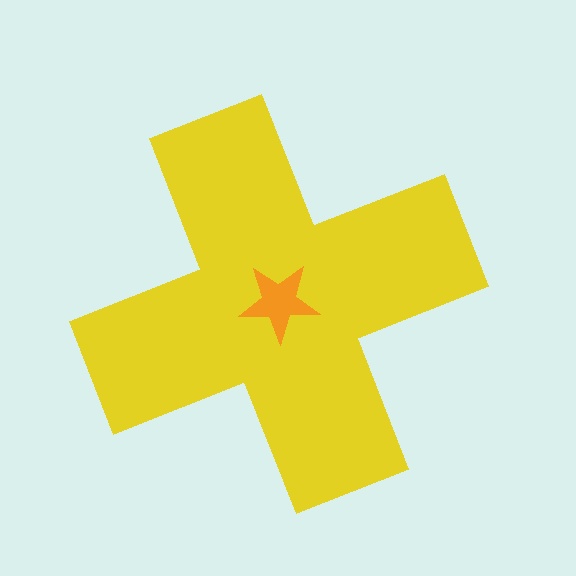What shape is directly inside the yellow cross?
The orange star.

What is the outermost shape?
The yellow cross.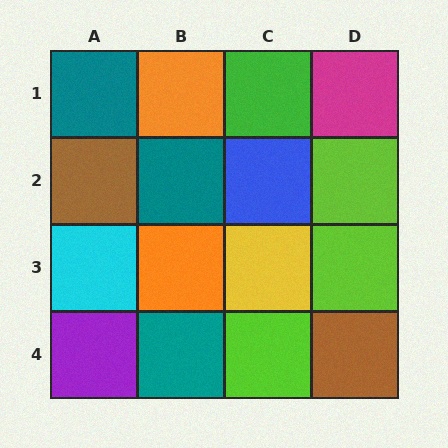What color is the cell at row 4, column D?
Brown.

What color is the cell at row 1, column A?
Teal.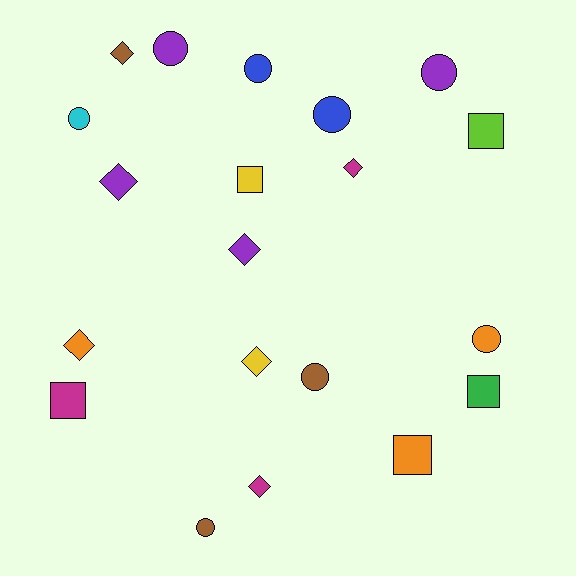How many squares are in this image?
There are 5 squares.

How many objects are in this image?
There are 20 objects.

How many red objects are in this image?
There are no red objects.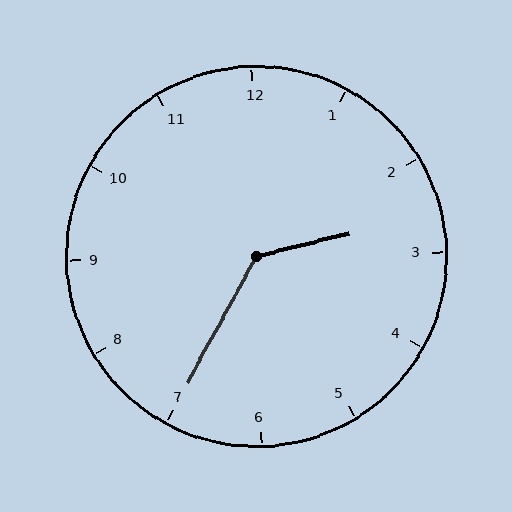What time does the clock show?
2:35.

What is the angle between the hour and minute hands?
Approximately 132 degrees.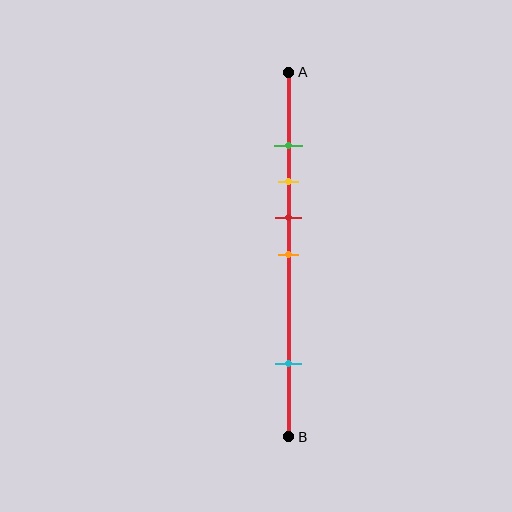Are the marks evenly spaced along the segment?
No, the marks are not evenly spaced.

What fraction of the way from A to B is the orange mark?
The orange mark is approximately 50% (0.5) of the way from A to B.